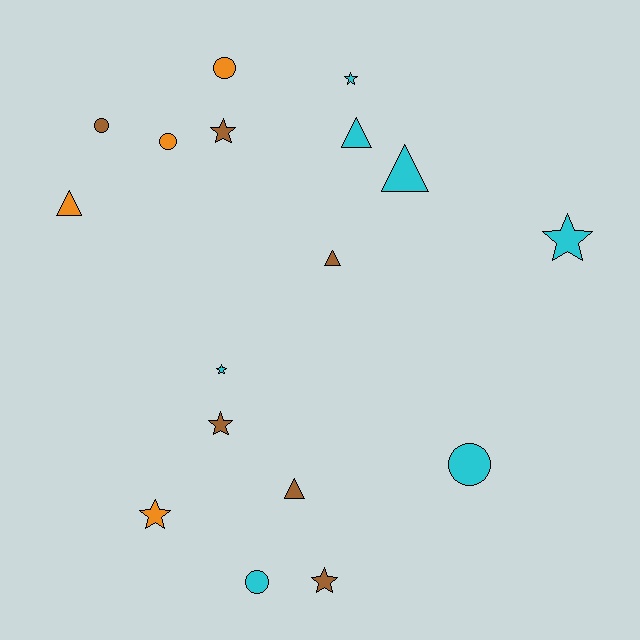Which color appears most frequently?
Cyan, with 7 objects.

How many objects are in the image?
There are 17 objects.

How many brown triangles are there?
There are 2 brown triangles.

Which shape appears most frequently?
Star, with 7 objects.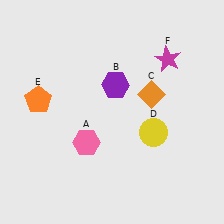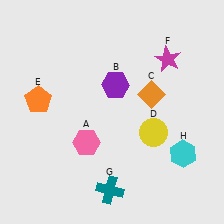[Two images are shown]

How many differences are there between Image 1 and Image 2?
There are 2 differences between the two images.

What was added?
A teal cross (G), a cyan hexagon (H) were added in Image 2.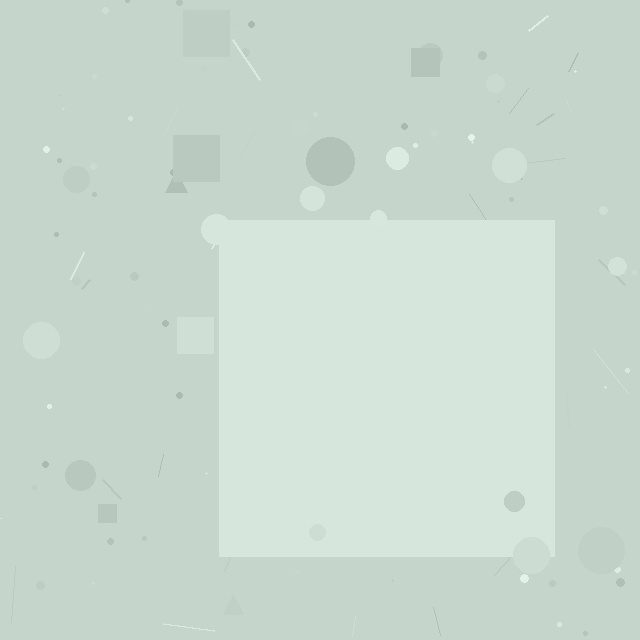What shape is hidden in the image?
A square is hidden in the image.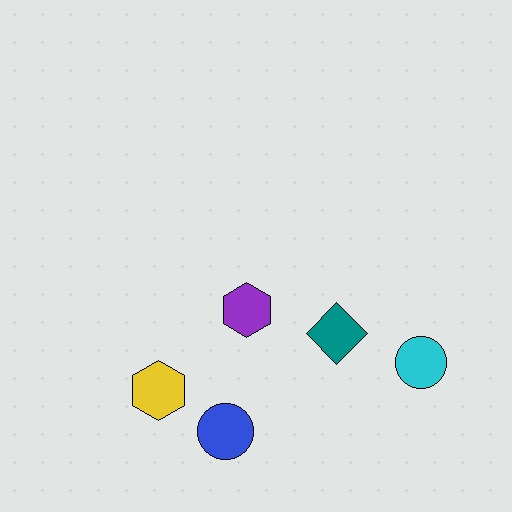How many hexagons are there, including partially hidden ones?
There are 2 hexagons.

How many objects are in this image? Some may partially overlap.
There are 5 objects.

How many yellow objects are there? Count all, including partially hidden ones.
There is 1 yellow object.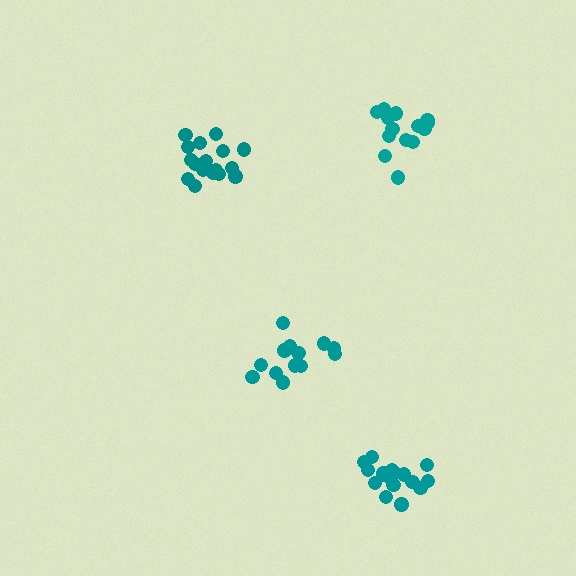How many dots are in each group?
Group 1: 13 dots, Group 2: 18 dots, Group 3: 15 dots, Group 4: 18 dots (64 total).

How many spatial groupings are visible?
There are 4 spatial groupings.